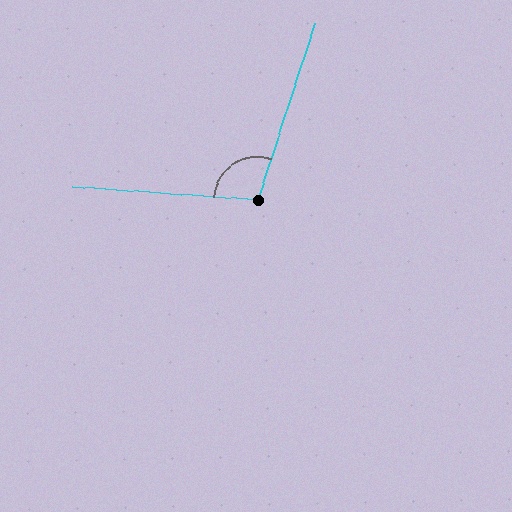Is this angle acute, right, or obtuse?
It is obtuse.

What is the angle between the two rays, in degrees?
Approximately 104 degrees.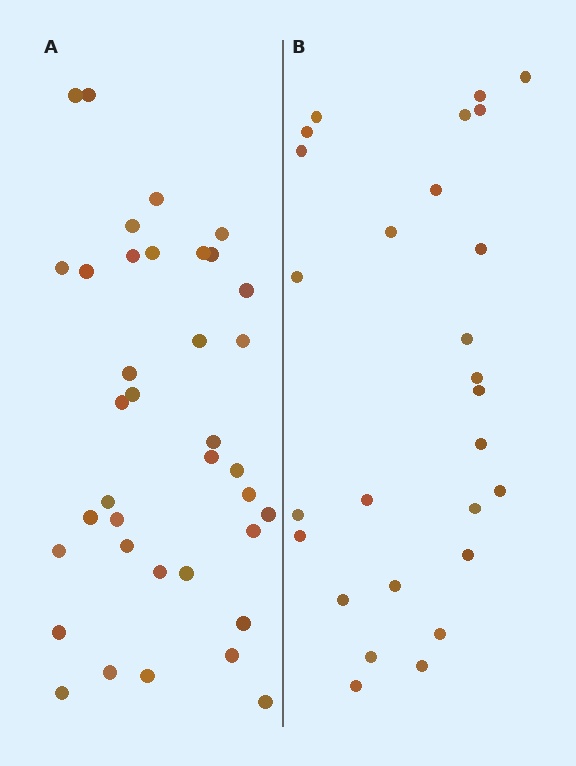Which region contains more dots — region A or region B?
Region A (the left region) has more dots.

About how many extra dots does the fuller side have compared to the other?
Region A has roughly 10 or so more dots than region B.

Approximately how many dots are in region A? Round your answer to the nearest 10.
About 40 dots. (The exact count is 37, which rounds to 40.)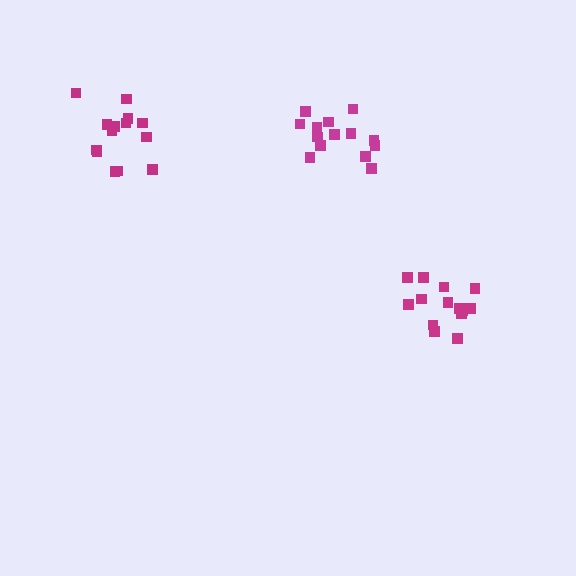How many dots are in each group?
Group 1: 15 dots, Group 2: 15 dots, Group 3: 14 dots (44 total).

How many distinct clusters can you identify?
There are 3 distinct clusters.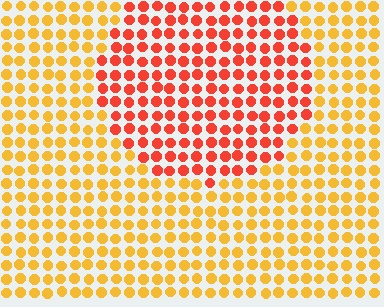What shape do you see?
I see a circle.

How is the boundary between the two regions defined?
The boundary is defined purely by a slight shift in hue (about 38 degrees). Spacing, size, and orientation are identical on both sides.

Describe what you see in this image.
The image is filled with small yellow elements in a uniform arrangement. A circle-shaped region is visible where the elements are tinted to a slightly different hue, forming a subtle color boundary.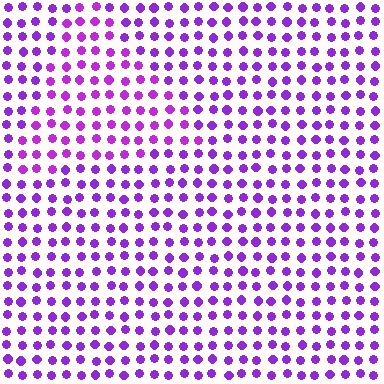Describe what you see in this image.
The image is filled with small purple elements in a uniform arrangement. A triangle-shaped region is visible where the elements are tinted to a slightly different hue, forming a subtle color boundary.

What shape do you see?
I see a triangle.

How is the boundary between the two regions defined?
The boundary is defined purely by a slight shift in hue (about 17 degrees). Spacing, size, and orientation are identical on both sides.